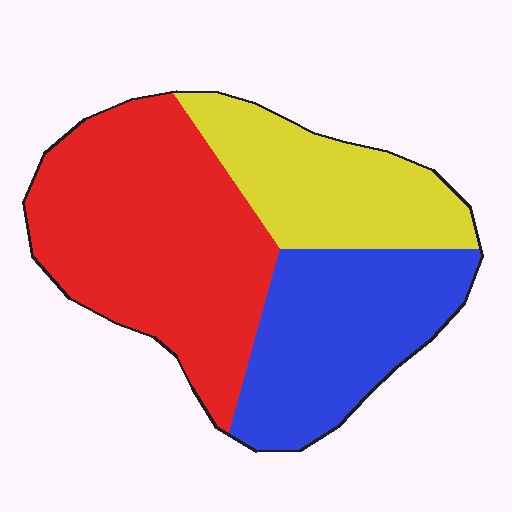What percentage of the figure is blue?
Blue takes up between a sixth and a third of the figure.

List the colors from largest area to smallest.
From largest to smallest: red, blue, yellow.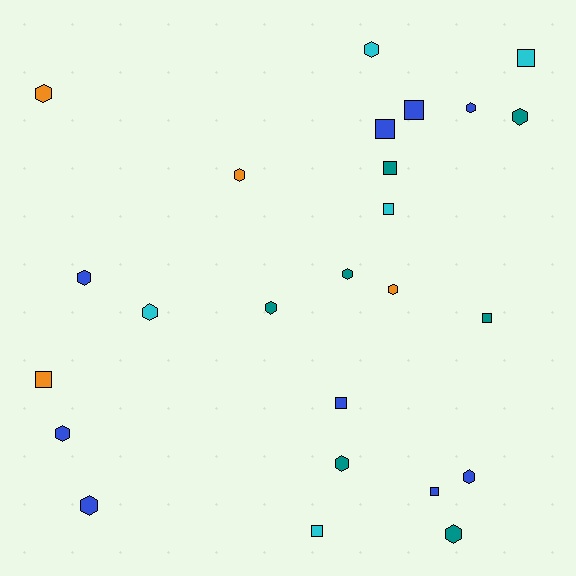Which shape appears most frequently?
Hexagon, with 15 objects.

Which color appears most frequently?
Blue, with 9 objects.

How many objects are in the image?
There are 25 objects.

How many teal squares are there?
There are 2 teal squares.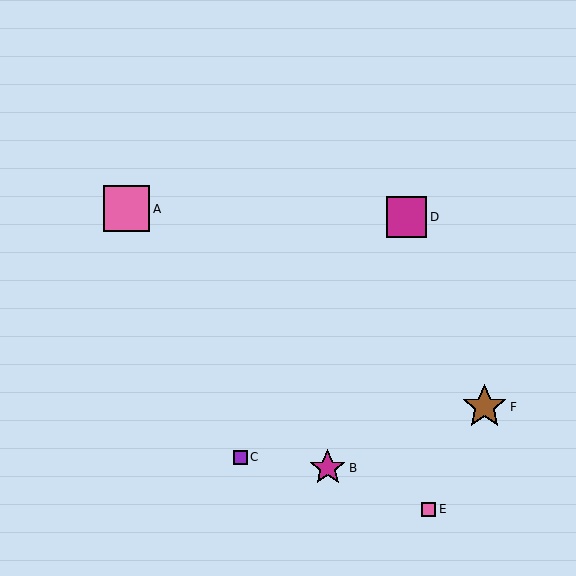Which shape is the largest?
The pink square (labeled A) is the largest.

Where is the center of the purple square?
The center of the purple square is at (241, 457).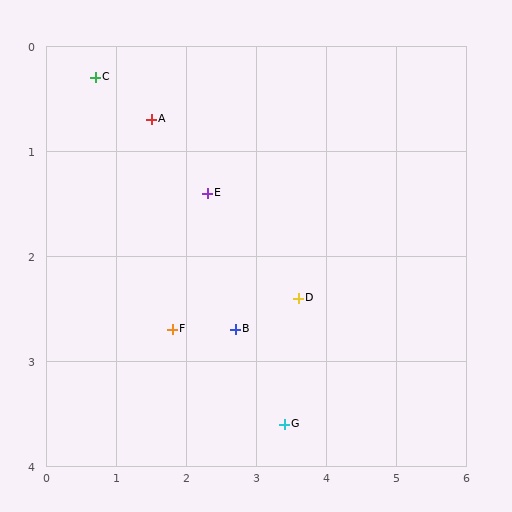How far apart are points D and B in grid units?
Points D and B are about 0.9 grid units apart.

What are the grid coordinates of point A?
Point A is at approximately (1.5, 0.7).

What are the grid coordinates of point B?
Point B is at approximately (2.7, 2.7).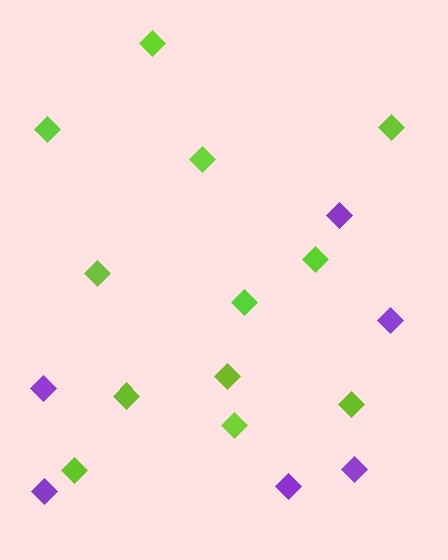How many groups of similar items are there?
There are 2 groups: one group of lime diamonds (12) and one group of purple diamonds (6).